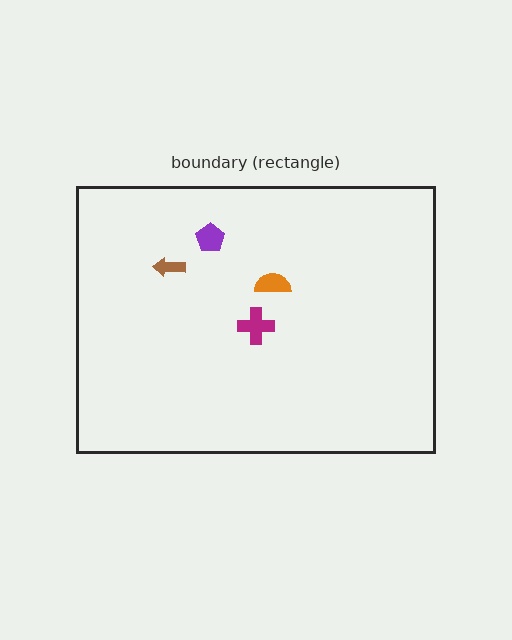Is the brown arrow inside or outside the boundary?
Inside.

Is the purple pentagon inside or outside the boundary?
Inside.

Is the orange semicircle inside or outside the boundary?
Inside.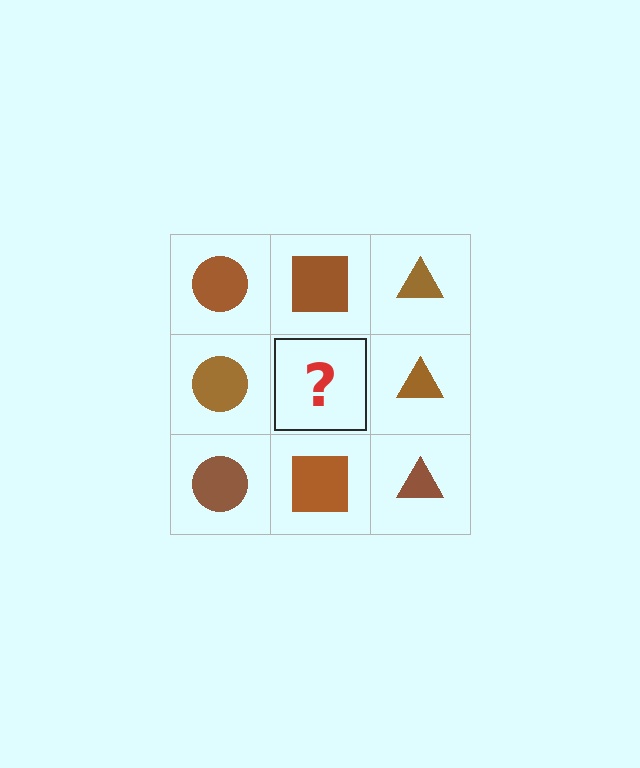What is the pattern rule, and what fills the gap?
The rule is that each column has a consistent shape. The gap should be filled with a brown square.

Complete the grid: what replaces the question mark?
The question mark should be replaced with a brown square.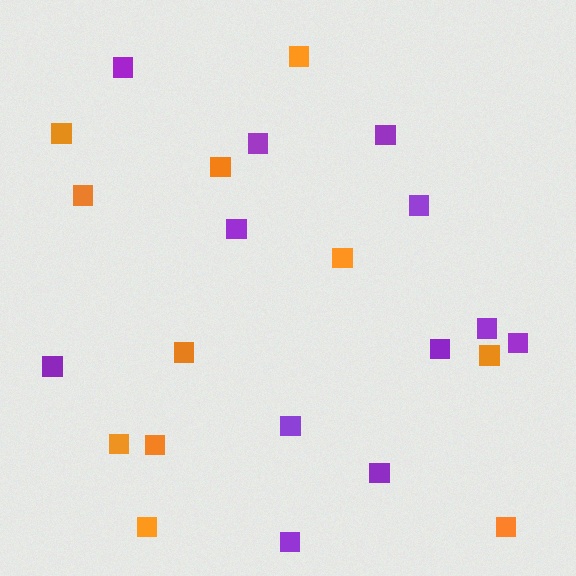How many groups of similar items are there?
There are 2 groups: one group of orange squares (11) and one group of purple squares (12).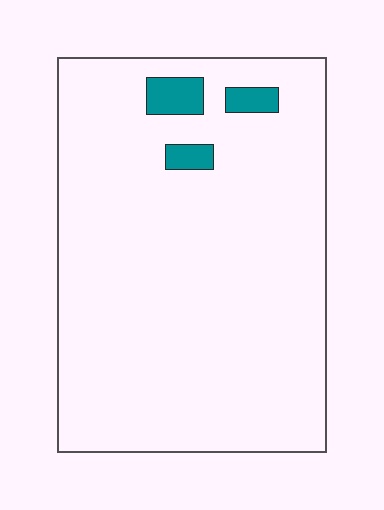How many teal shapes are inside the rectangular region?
3.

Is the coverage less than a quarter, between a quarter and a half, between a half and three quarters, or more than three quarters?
Less than a quarter.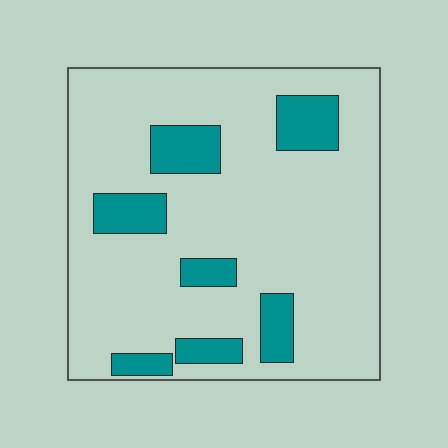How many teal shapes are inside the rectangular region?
7.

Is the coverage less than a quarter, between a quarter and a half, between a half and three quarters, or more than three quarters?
Less than a quarter.